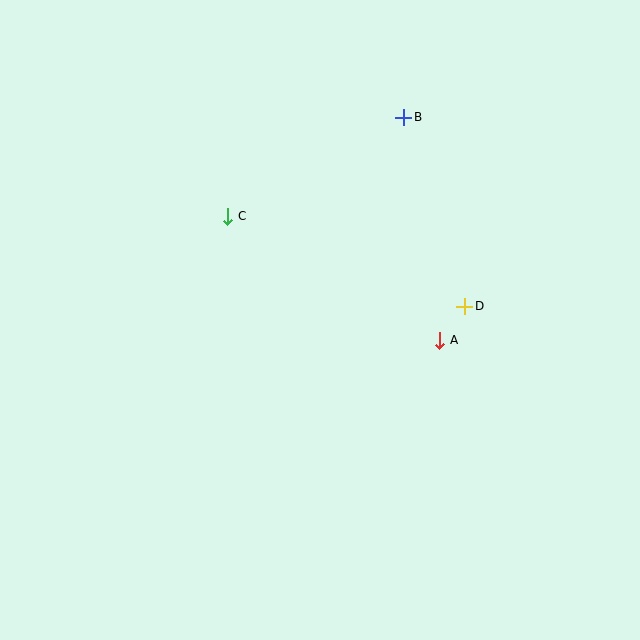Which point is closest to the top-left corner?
Point C is closest to the top-left corner.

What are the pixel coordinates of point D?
Point D is at (465, 306).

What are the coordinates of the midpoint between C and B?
The midpoint between C and B is at (316, 167).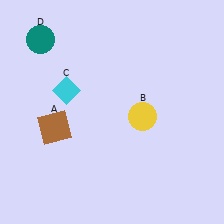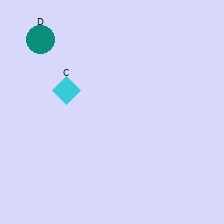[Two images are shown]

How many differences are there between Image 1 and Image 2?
There are 2 differences between the two images.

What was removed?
The yellow circle (B), the brown square (A) were removed in Image 2.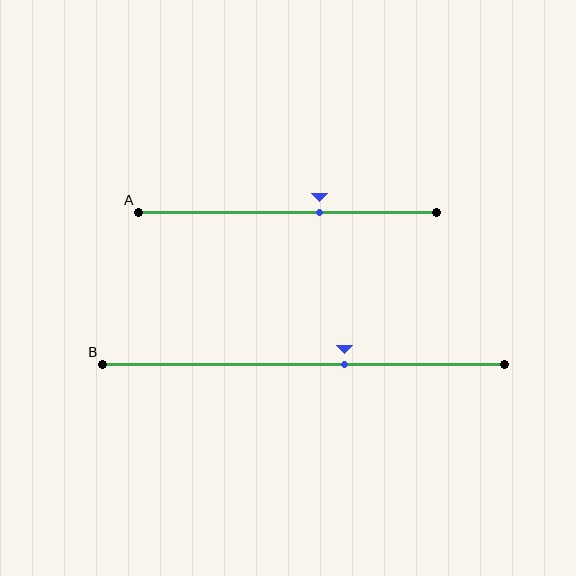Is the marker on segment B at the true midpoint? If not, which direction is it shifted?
No, the marker on segment B is shifted to the right by about 10% of the segment length.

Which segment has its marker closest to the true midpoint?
Segment B has its marker closest to the true midpoint.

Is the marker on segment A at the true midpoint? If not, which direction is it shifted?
No, the marker on segment A is shifted to the right by about 11% of the segment length.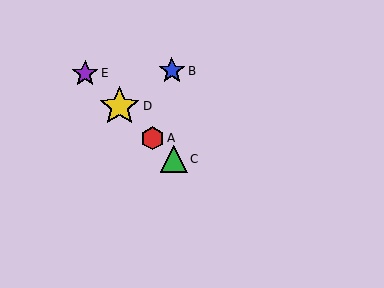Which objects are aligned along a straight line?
Objects A, C, D, E are aligned along a straight line.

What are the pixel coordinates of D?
Object D is at (119, 106).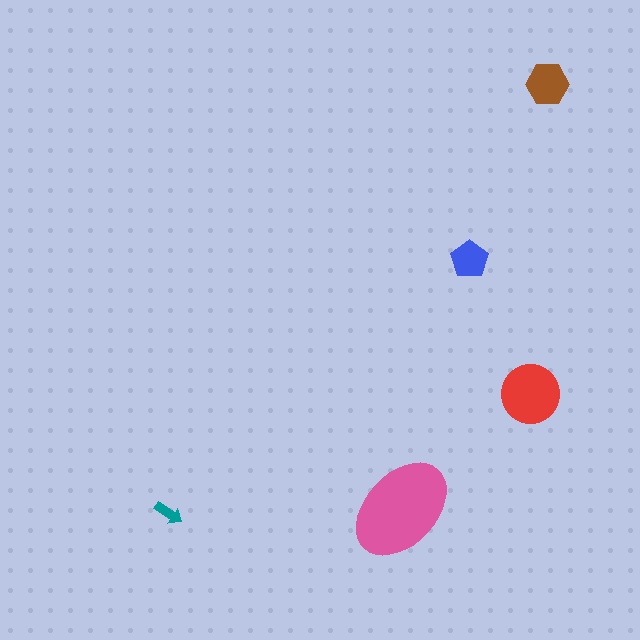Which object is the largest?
The pink ellipse.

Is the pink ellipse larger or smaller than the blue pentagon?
Larger.